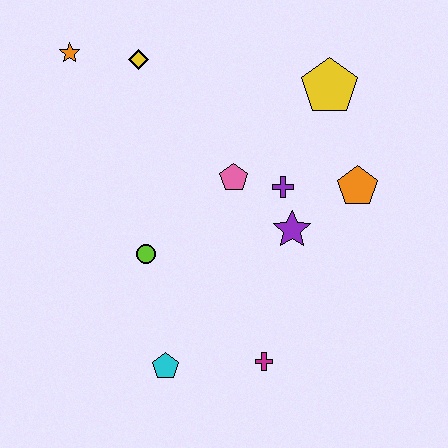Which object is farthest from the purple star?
The orange star is farthest from the purple star.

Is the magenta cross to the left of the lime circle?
No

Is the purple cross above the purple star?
Yes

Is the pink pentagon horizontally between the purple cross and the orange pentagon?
No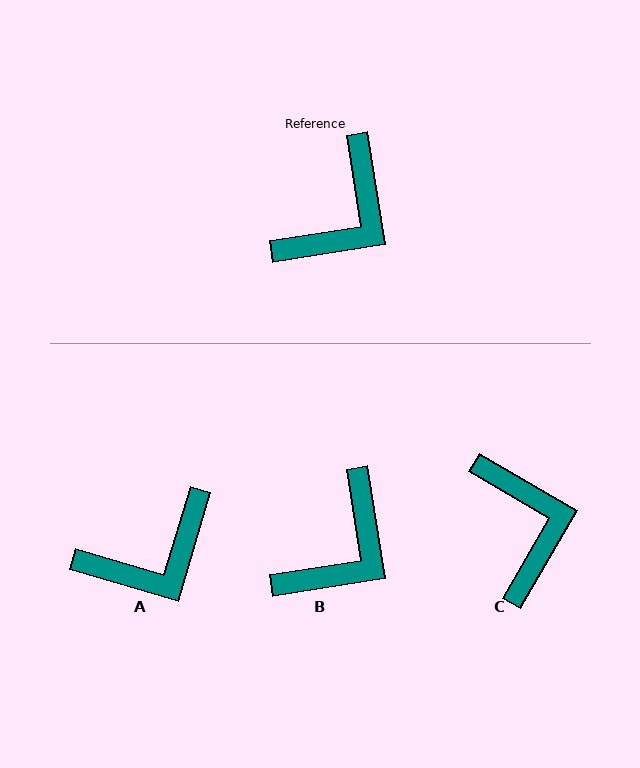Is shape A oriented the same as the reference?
No, it is off by about 26 degrees.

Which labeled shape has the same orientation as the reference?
B.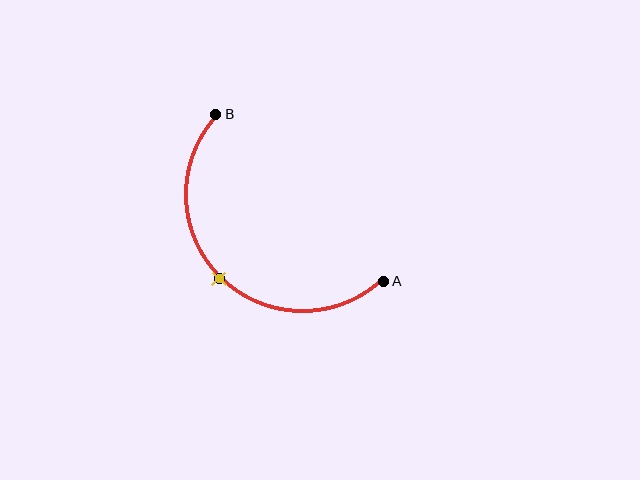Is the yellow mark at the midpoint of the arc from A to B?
Yes. The yellow mark lies on the arc at equal arc-length from both A and B — it is the arc midpoint.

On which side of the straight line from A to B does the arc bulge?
The arc bulges below and to the left of the straight line connecting A and B.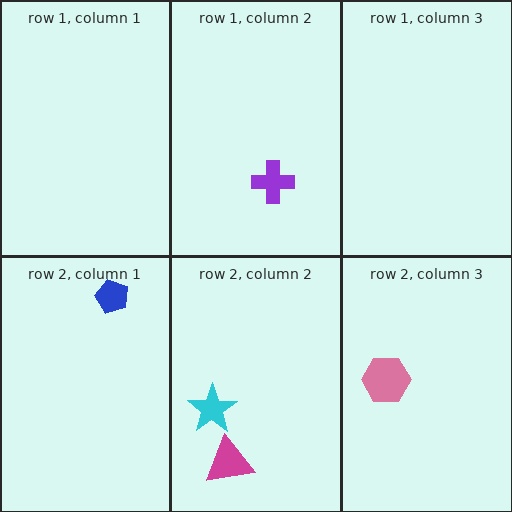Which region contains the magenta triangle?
The row 2, column 2 region.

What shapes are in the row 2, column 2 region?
The cyan star, the magenta triangle.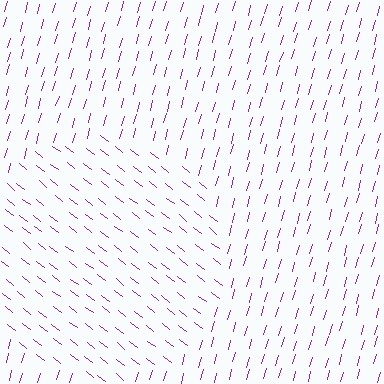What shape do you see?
I see a circle.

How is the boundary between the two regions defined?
The boundary is defined purely by a change in line orientation (approximately 68 degrees difference). All lines are the same color and thickness.